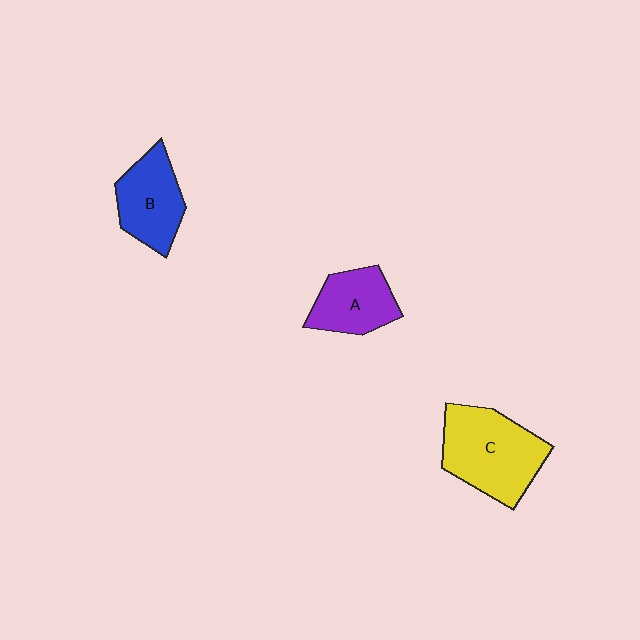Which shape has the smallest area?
Shape A (purple).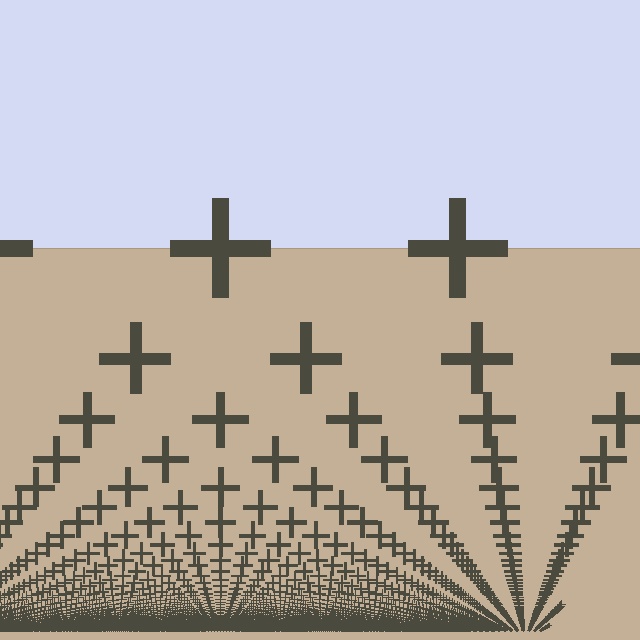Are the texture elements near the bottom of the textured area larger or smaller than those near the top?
Smaller. The gradient is inverted — elements near the bottom are smaller and denser.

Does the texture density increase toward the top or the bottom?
Density increases toward the bottom.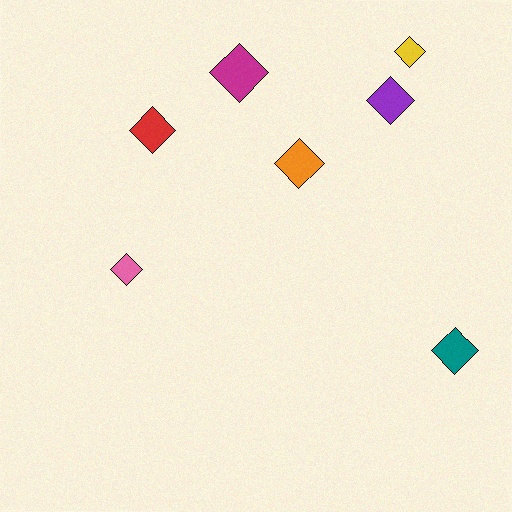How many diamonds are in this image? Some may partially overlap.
There are 7 diamonds.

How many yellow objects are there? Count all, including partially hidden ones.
There is 1 yellow object.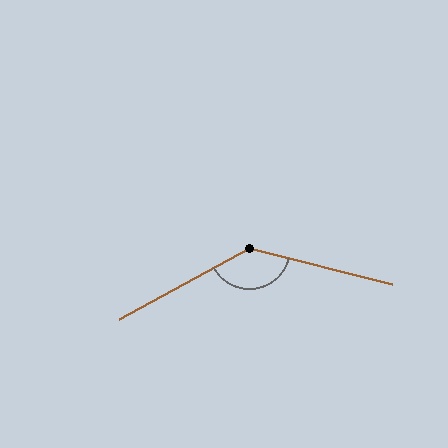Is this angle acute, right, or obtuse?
It is obtuse.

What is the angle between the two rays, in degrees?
Approximately 137 degrees.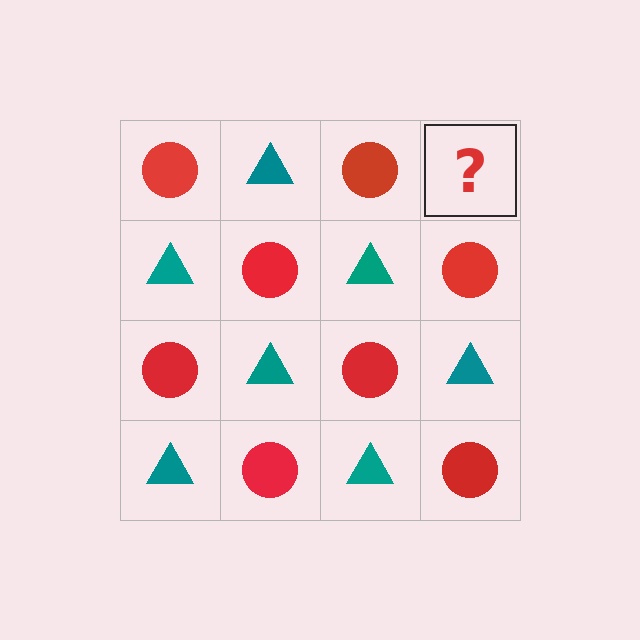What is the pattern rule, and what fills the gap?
The rule is that it alternates red circle and teal triangle in a checkerboard pattern. The gap should be filled with a teal triangle.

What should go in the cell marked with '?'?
The missing cell should contain a teal triangle.